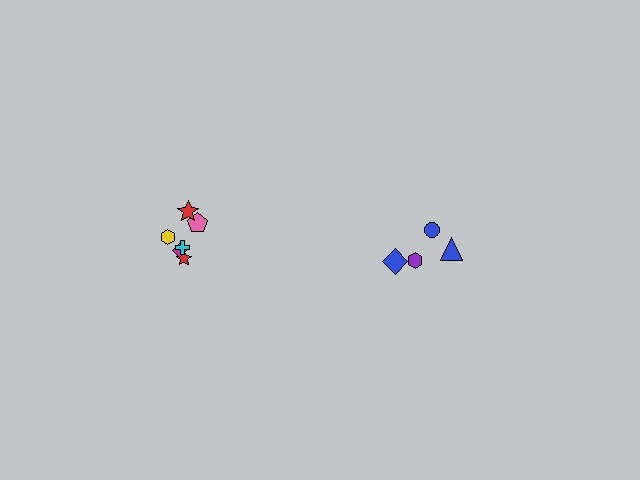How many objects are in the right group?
There are 4 objects.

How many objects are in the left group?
There are 6 objects.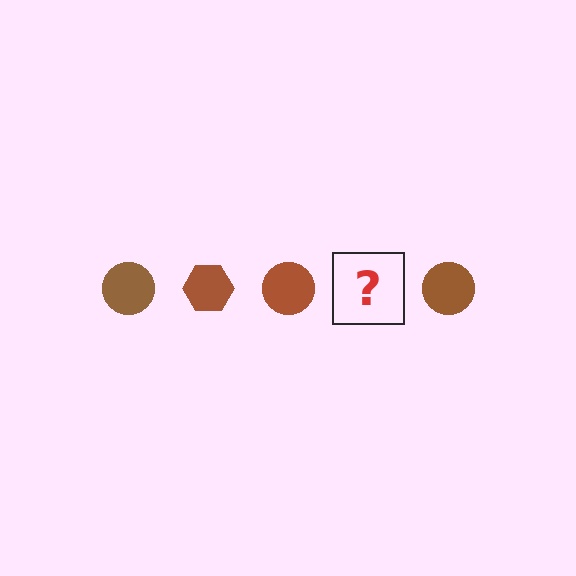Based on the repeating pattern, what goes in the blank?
The blank should be a brown hexagon.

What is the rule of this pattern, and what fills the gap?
The rule is that the pattern cycles through circle, hexagon shapes in brown. The gap should be filled with a brown hexagon.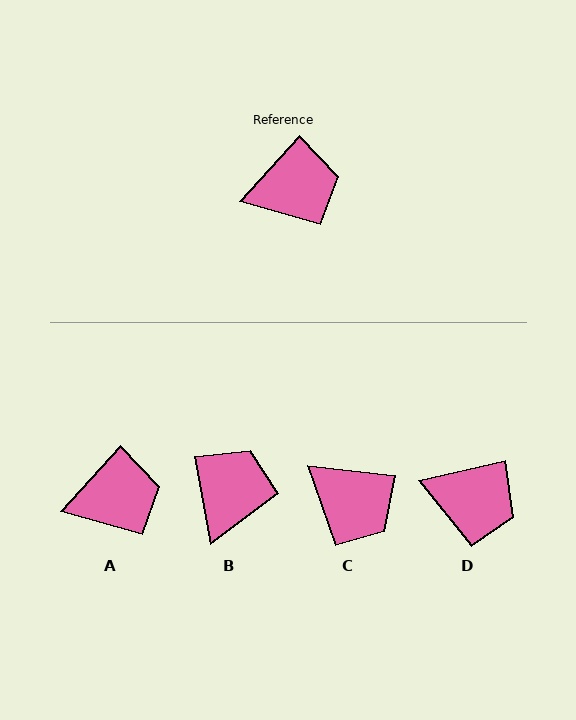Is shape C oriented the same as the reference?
No, it is off by about 55 degrees.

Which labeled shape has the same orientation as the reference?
A.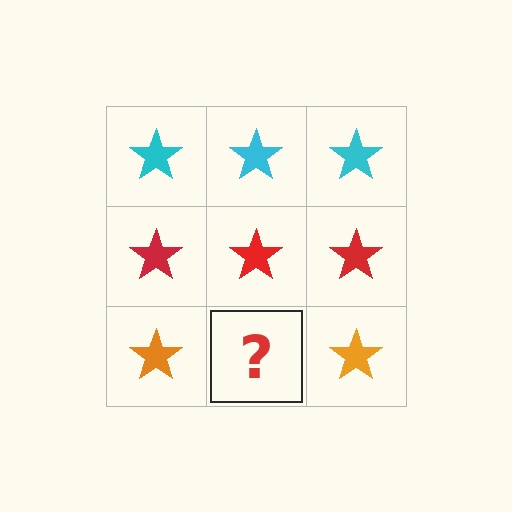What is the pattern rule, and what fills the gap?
The rule is that each row has a consistent color. The gap should be filled with an orange star.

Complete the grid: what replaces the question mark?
The question mark should be replaced with an orange star.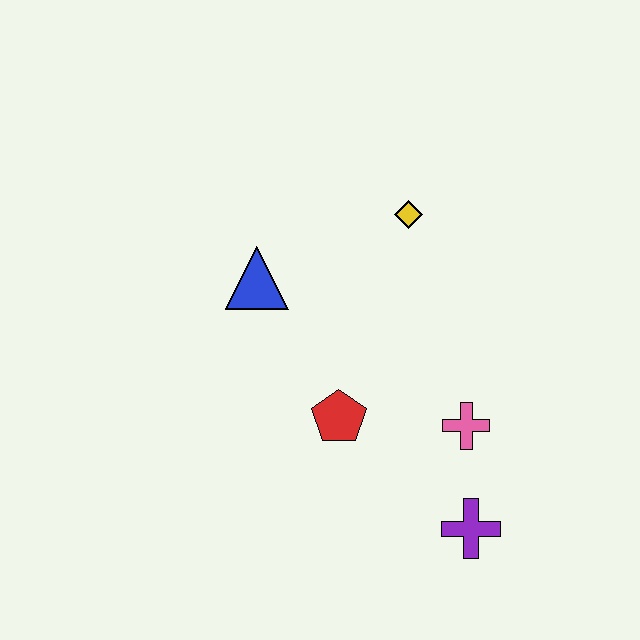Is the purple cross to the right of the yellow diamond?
Yes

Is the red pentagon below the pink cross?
No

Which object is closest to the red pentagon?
The pink cross is closest to the red pentagon.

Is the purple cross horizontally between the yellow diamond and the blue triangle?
No